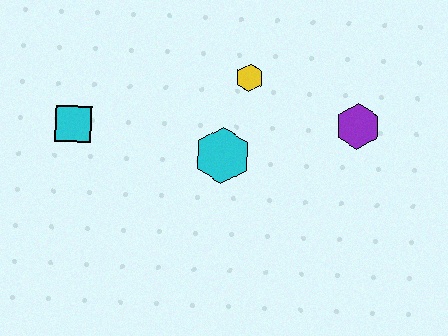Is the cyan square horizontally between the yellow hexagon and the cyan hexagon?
No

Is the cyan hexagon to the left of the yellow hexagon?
Yes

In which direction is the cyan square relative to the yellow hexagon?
The cyan square is to the left of the yellow hexagon.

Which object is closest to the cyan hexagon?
The yellow hexagon is closest to the cyan hexagon.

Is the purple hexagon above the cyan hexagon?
Yes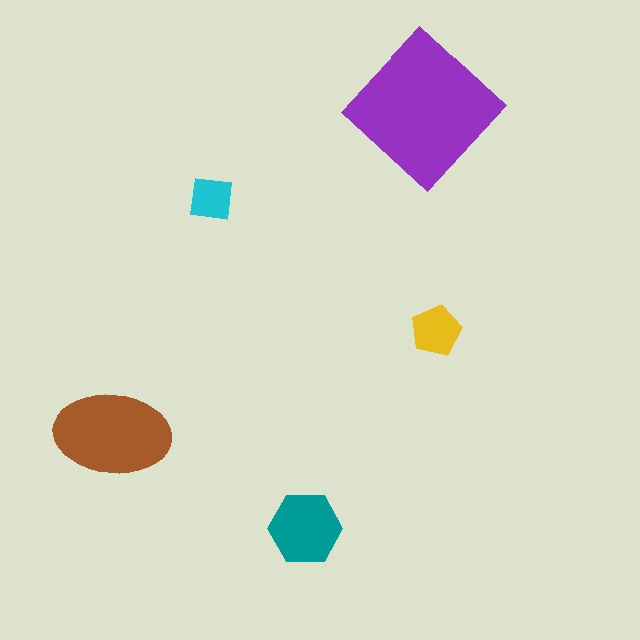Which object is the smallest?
The cyan square.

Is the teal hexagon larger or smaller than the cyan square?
Larger.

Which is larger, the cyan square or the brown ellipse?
The brown ellipse.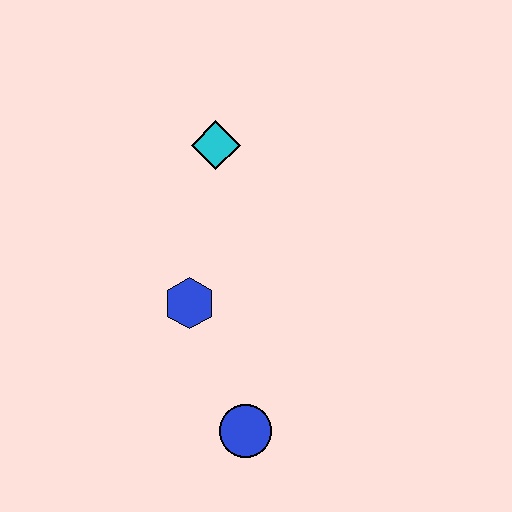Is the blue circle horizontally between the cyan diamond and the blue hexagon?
No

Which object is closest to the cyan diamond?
The blue hexagon is closest to the cyan diamond.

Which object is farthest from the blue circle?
The cyan diamond is farthest from the blue circle.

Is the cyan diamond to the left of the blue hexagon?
No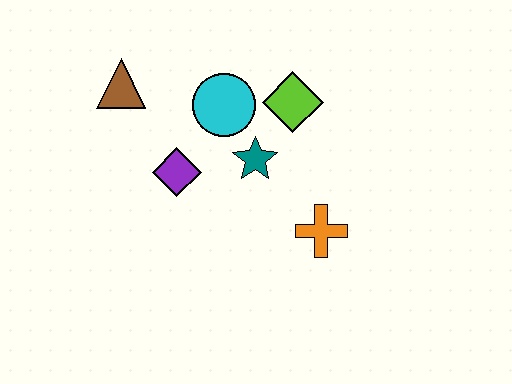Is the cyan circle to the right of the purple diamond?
Yes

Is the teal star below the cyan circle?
Yes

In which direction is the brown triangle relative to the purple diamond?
The brown triangle is above the purple diamond.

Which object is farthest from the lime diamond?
The brown triangle is farthest from the lime diamond.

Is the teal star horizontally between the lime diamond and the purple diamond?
Yes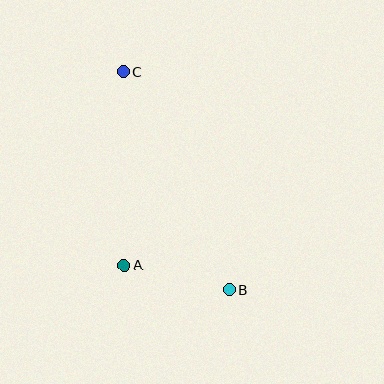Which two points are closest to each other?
Points A and B are closest to each other.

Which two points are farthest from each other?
Points B and C are farthest from each other.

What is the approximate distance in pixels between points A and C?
The distance between A and C is approximately 194 pixels.